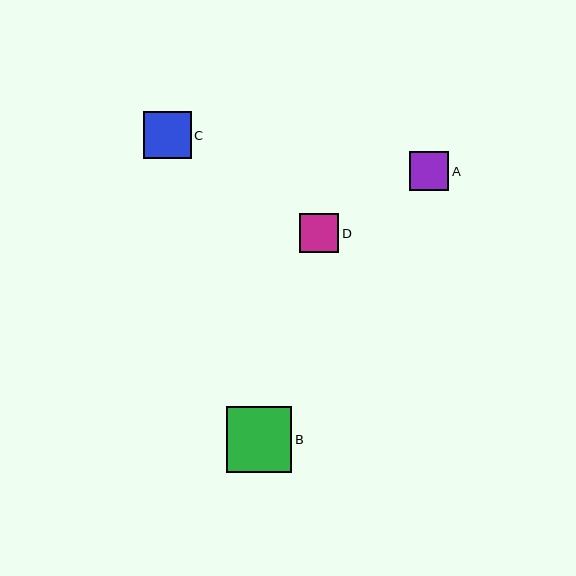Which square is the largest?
Square B is the largest with a size of approximately 65 pixels.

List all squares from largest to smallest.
From largest to smallest: B, C, D, A.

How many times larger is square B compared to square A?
Square B is approximately 1.7 times the size of square A.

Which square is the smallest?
Square A is the smallest with a size of approximately 39 pixels.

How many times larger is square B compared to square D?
Square B is approximately 1.7 times the size of square D.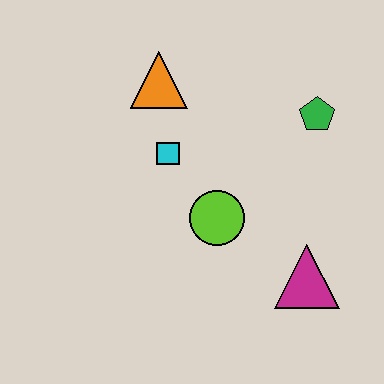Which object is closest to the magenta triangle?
The lime circle is closest to the magenta triangle.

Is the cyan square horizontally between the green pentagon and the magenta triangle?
No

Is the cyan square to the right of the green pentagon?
No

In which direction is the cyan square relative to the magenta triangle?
The cyan square is to the left of the magenta triangle.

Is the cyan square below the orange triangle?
Yes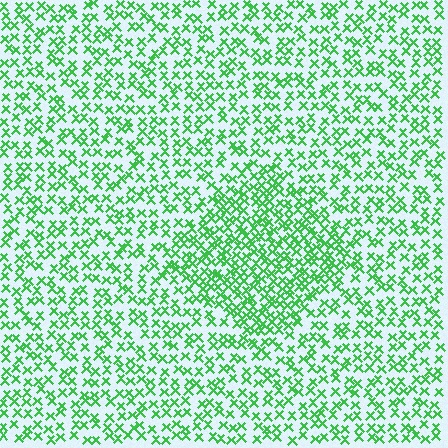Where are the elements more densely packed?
The elements are more densely packed inside the diamond boundary.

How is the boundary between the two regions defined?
The boundary is defined by a change in element density (approximately 1.7x ratio). All elements are the same color, size, and shape.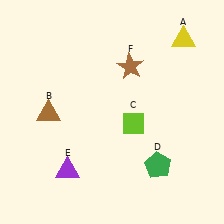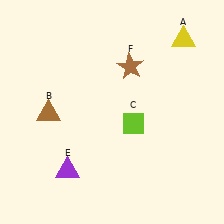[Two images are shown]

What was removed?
The green pentagon (D) was removed in Image 2.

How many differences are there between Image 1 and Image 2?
There is 1 difference between the two images.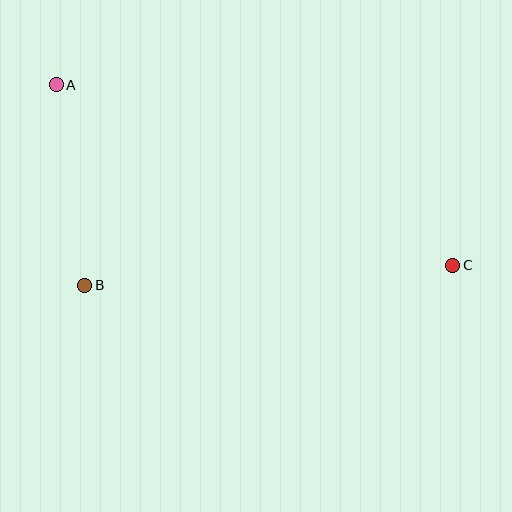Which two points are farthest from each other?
Points A and C are farthest from each other.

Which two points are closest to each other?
Points A and B are closest to each other.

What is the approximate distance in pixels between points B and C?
The distance between B and C is approximately 369 pixels.